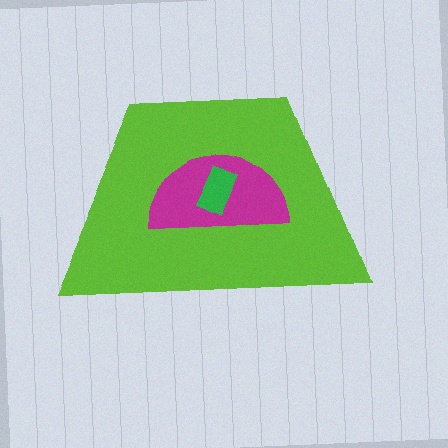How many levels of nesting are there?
3.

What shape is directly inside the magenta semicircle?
The green rectangle.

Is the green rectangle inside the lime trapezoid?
Yes.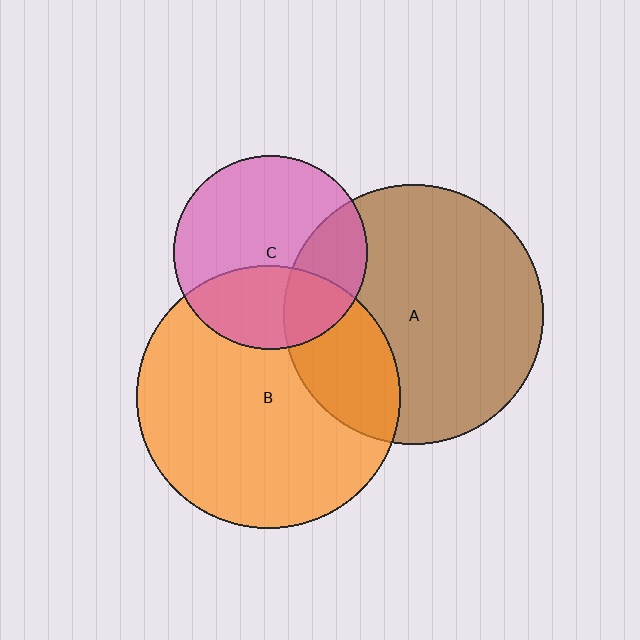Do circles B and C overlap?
Yes.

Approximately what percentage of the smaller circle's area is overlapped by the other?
Approximately 35%.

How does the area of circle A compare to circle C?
Approximately 1.8 times.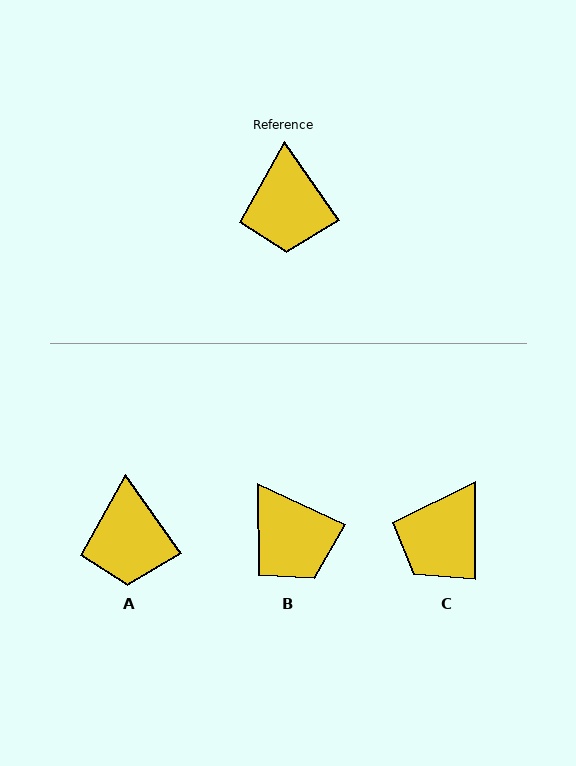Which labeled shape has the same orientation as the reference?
A.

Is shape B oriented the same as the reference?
No, it is off by about 30 degrees.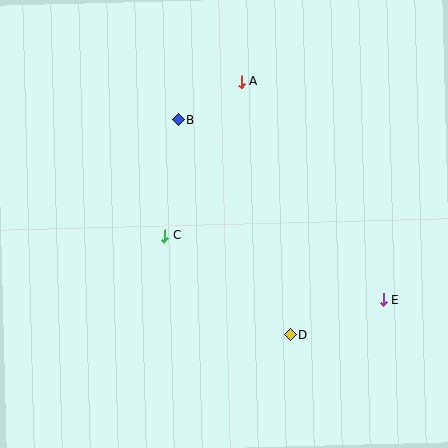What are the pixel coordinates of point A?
Point A is at (242, 82).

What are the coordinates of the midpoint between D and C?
The midpoint between D and C is at (228, 285).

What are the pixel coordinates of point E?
Point E is at (383, 300).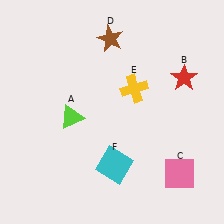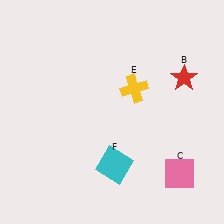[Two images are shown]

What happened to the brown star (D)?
The brown star (D) was removed in Image 2. It was in the top-left area of Image 1.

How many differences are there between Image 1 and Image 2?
There are 2 differences between the two images.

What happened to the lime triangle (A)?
The lime triangle (A) was removed in Image 2. It was in the bottom-left area of Image 1.